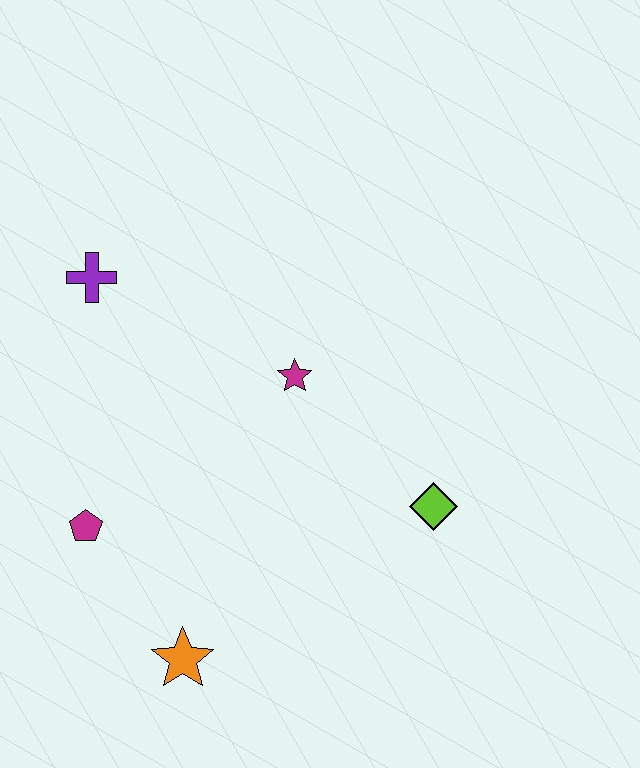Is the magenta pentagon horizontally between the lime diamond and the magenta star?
No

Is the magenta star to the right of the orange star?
Yes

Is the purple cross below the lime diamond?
No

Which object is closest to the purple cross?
The magenta star is closest to the purple cross.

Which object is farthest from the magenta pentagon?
The lime diamond is farthest from the magenta pentagon.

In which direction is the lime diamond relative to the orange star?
The lime diamond is to the right of the orange star.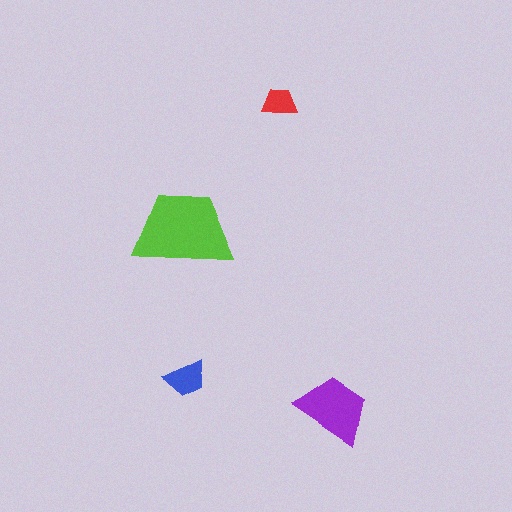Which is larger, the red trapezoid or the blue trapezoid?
The blue one.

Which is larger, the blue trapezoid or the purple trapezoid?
The purple one.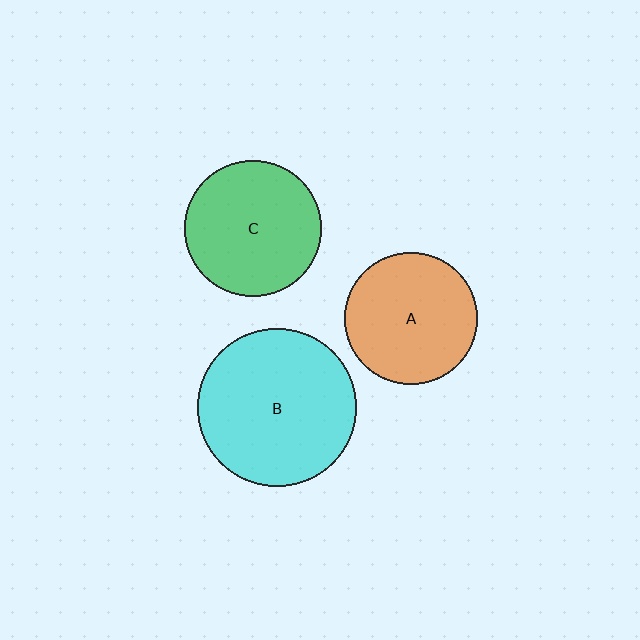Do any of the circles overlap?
No, none of the circles overlap.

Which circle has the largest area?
Circle B (cyan).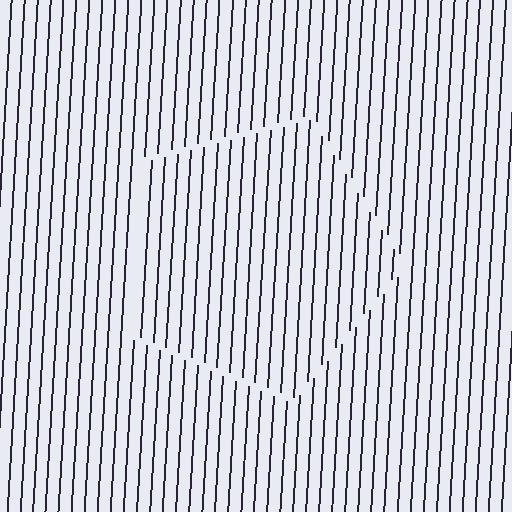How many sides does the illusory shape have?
5 sides — the line-ends trace a pentagon.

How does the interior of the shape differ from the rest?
The interior of the shape contains the same grating, shifted by half a period — the contour is defined by the phase discontinuity where line-ends from the inner and outer gratings abut.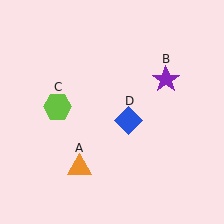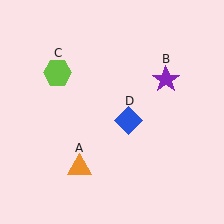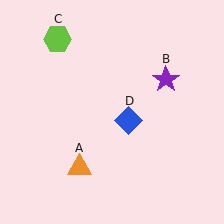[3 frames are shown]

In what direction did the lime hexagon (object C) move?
The lime hexagon (object C) moved up.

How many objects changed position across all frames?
1 object changed position: lime hexagon (object C).